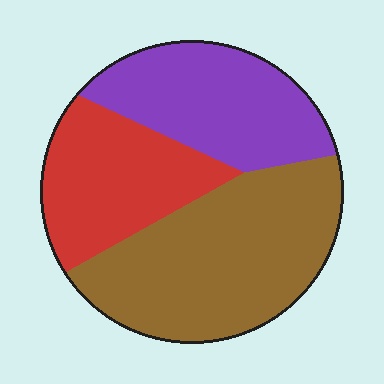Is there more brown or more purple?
Brown.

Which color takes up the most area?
Brown, at roughly 45%.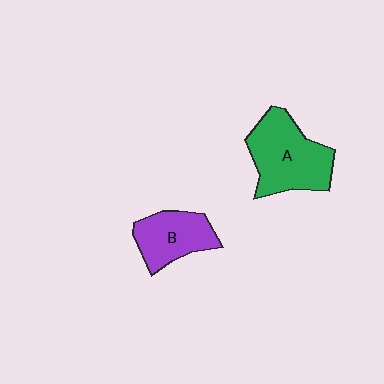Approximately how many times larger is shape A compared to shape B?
Approximately 1.5 times.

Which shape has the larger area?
Shape A (green).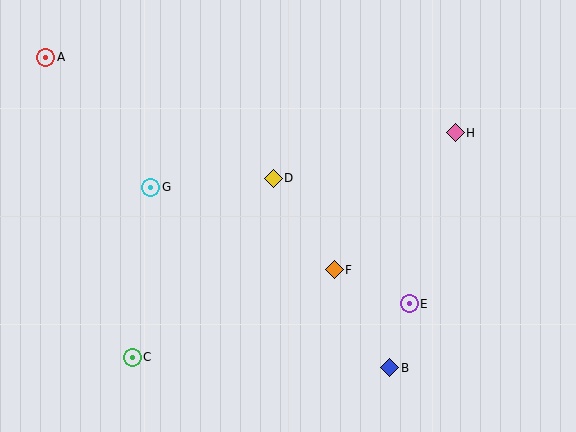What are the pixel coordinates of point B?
Point B is at (390, 368).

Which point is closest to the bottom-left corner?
Point C is closest to the bottom-left corner.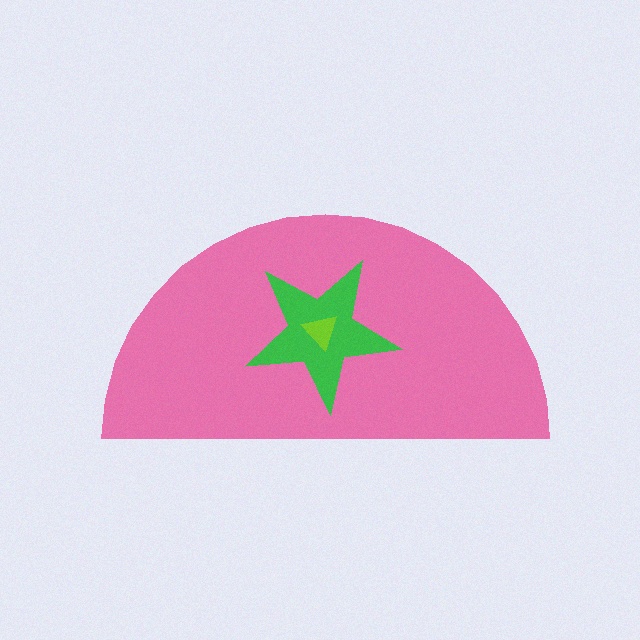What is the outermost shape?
The pink semicircle.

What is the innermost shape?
The lime triangle.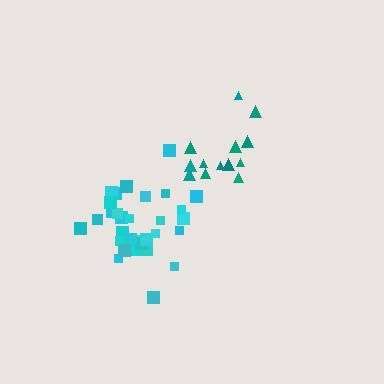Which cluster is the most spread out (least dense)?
Teal.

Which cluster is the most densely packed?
Cyan.